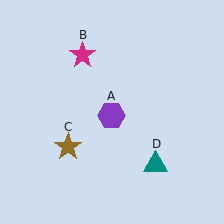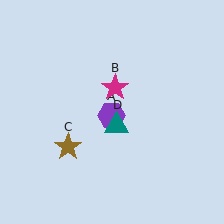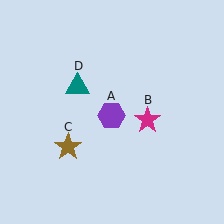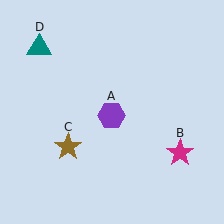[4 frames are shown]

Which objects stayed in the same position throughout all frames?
Purple hexagon (object A) and brown star (object C) remained stationary.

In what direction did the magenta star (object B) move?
The magenta star (object B) moved down and to the right.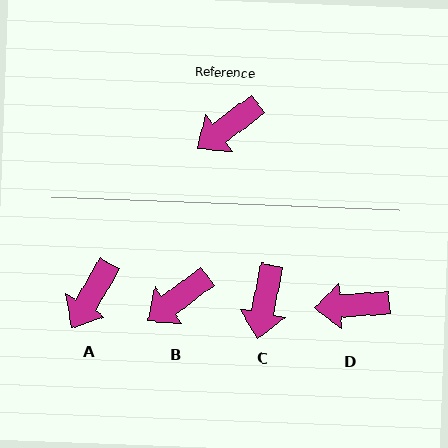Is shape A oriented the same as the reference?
No, it is off by about 23 degrees.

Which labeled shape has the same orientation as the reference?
B.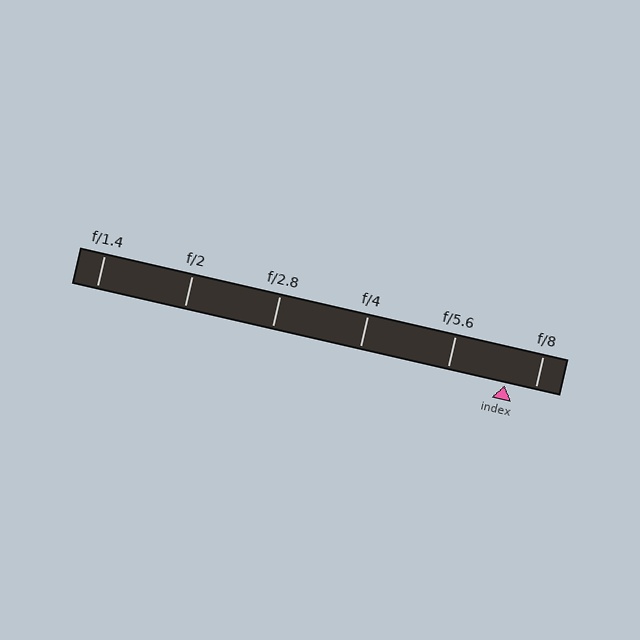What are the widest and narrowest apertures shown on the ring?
The widest aperture shown is f/1.4 and the narrowest is f/8.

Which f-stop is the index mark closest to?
The index mark is closest to f/8.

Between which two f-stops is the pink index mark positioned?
The index mark is between f/5.6 and f/8.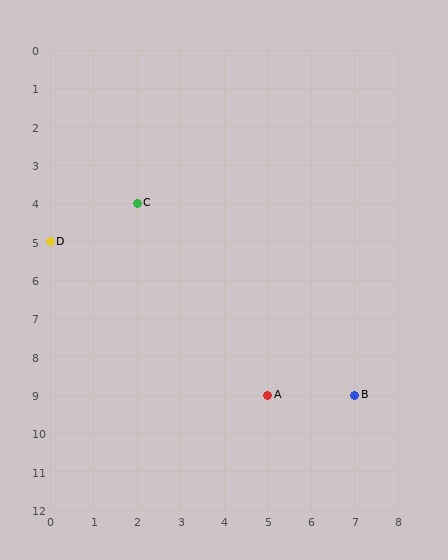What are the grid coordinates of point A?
Point A is at grid coordinates (5, 9).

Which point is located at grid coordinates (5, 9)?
Point A is at (5, 9).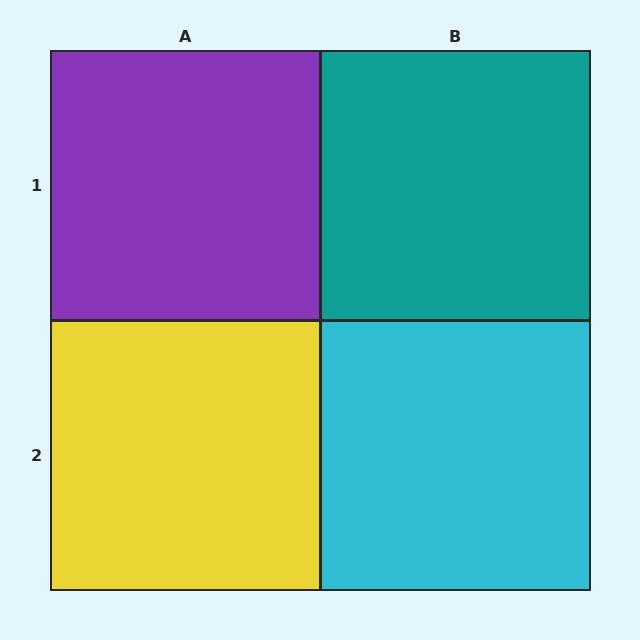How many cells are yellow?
1 cell is yellow.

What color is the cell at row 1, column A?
Purple.